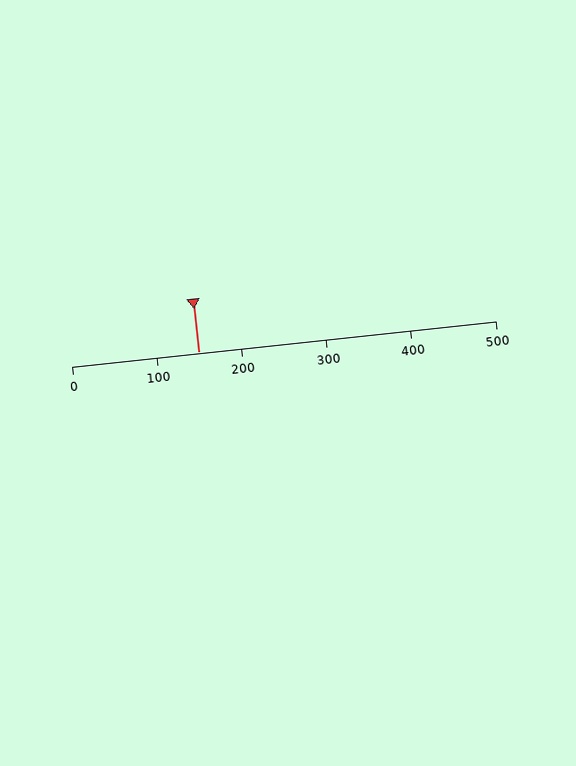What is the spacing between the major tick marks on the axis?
The major ticks are spaced 100 apart.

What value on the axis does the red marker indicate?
The marker indicates approximately 150.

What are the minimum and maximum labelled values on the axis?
The axis runs from 0 to 500.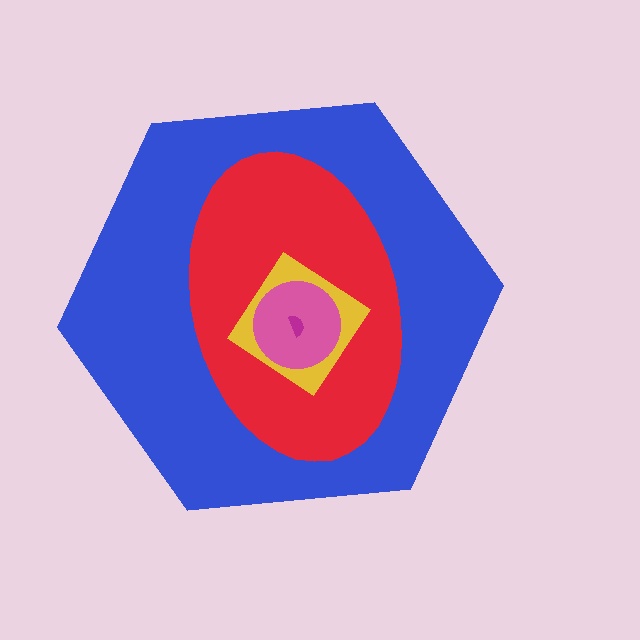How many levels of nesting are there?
5.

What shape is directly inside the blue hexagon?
The red ellipse.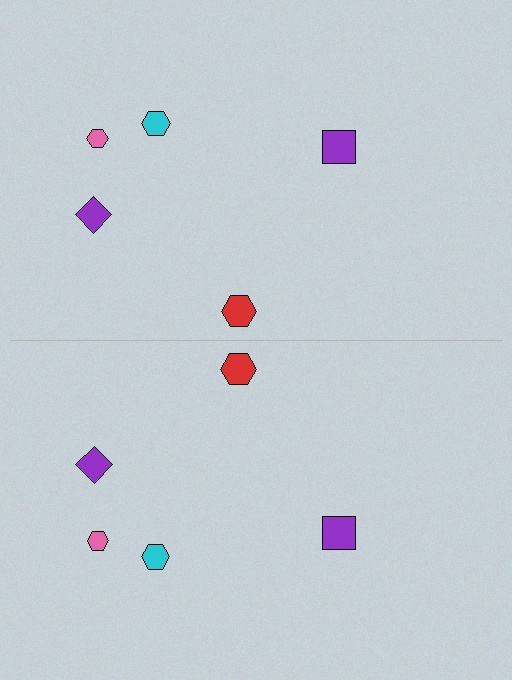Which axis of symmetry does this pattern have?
The pattern has a horizontal axis of symmetry running through the center of the image.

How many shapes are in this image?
There are 10 shapes in this image.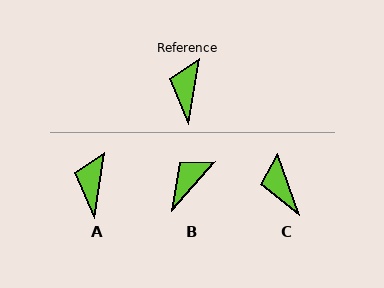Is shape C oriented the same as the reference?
No, it is off by about 28 degrees.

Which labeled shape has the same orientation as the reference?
A.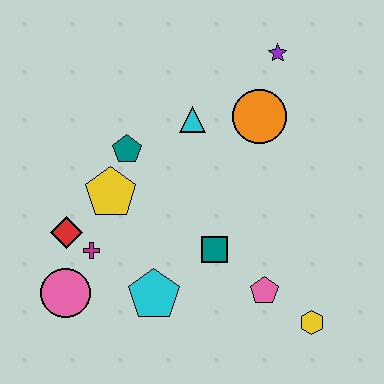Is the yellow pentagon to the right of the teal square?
No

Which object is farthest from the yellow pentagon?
The yellow hexagon is farthest from the yellow pentagon.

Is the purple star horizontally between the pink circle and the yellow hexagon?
Yes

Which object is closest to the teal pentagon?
The yellow pentagon is closest to the teal pentagon.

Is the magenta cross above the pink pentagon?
Yes